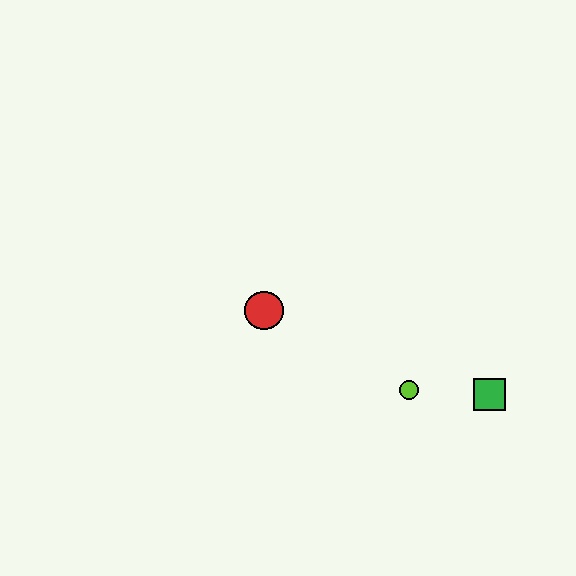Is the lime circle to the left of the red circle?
No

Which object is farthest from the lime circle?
The red circle is farthest from the lime circle.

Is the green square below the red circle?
Yes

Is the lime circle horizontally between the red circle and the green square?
Yes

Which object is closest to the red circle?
The lime circle is closest to the red circle.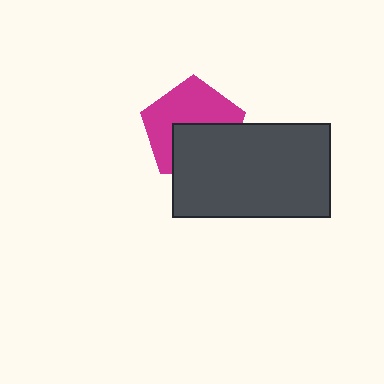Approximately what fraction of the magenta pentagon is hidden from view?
Roughly 43% of the magenta pentagon is hidden behind the dark gray rectangle.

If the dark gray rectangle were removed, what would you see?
You would see the complete magenta pentagon.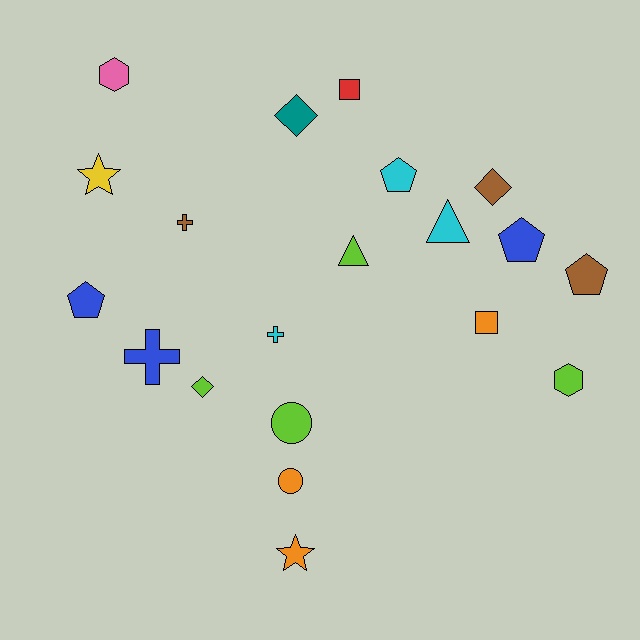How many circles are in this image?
There are 2 circles.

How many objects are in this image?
There are 20 objects.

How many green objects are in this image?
There are no green objects.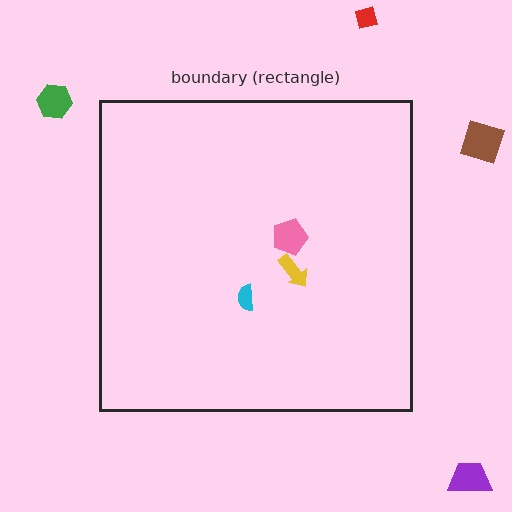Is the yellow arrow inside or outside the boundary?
Inside.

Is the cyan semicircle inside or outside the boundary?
Inside.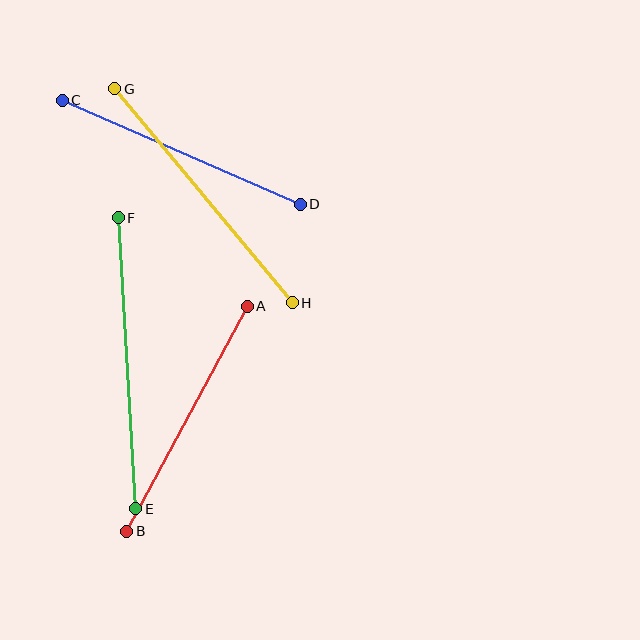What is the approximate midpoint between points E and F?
The midpoint is at approximately (127, 363) pixels.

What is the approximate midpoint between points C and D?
The midpoint is at approximately (181, 152) pixels.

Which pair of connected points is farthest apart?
Points E and F are farthest apart.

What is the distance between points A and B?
The distance is approximately 255 pixels.